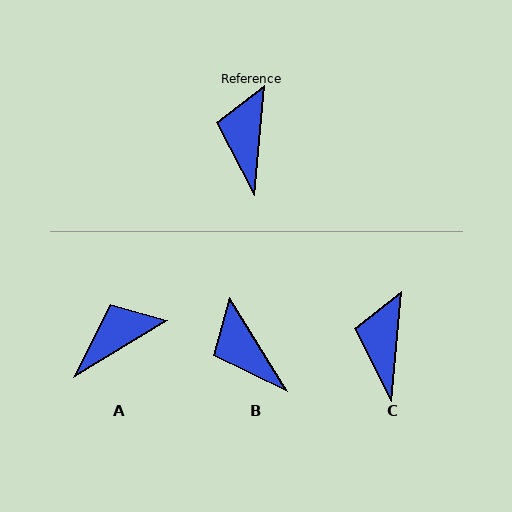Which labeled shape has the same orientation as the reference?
C.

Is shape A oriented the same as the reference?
No, it is off by about 54 degrees.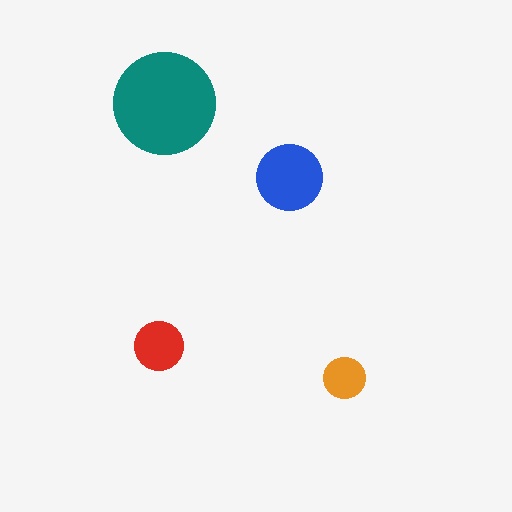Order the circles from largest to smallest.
the teal one, the blue one, the red one, the orange one.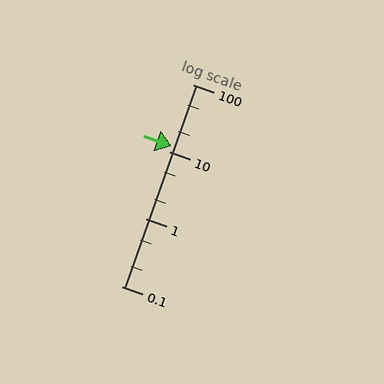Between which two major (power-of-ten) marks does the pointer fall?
The pointer is between 10 and 100.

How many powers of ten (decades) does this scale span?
The scale spans 3 decades, from 0.1 to 100.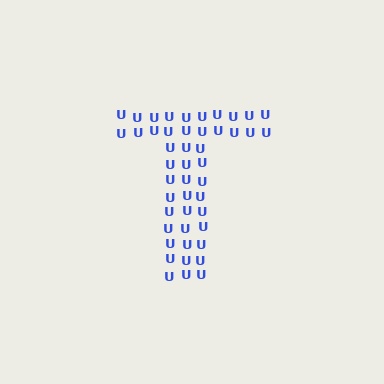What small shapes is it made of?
It is made of small letter U's.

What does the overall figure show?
The overall figure shows the letter T.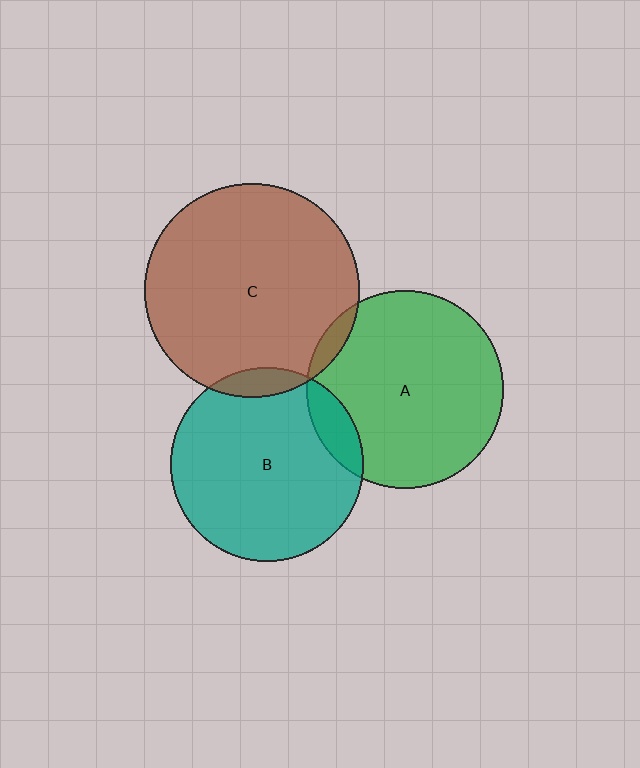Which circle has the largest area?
Circle C (brown).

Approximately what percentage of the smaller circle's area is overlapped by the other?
Approximately 10%.